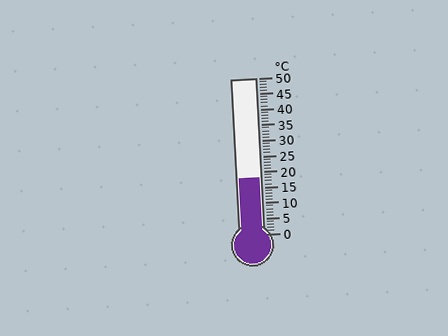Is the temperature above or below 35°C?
The temperature is below 35°C.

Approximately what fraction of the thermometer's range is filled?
The thermometer is filled to approximately 35% of its range.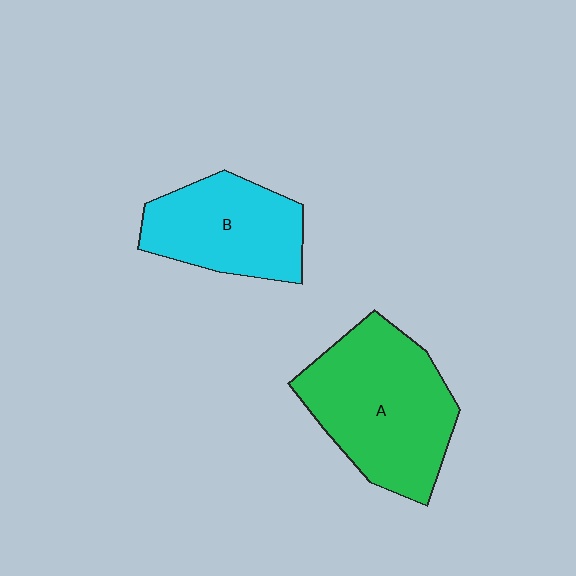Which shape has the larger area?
Shape A (green).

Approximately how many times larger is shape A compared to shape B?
Approximately 1.4 times.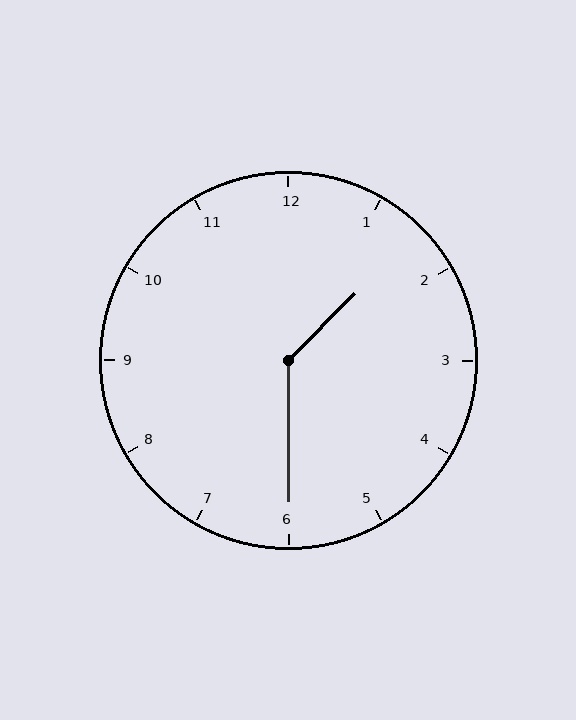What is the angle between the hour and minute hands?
Approximately 135 degrees.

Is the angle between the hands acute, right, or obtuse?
It is obtuse.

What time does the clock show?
1:30.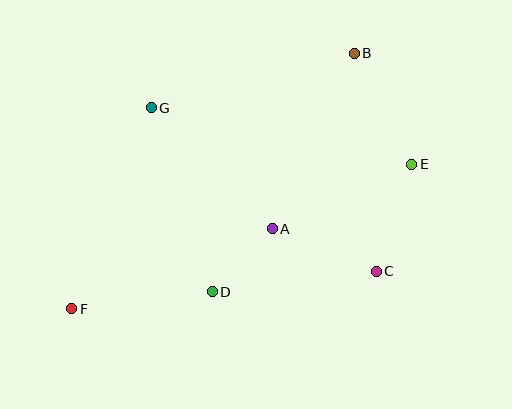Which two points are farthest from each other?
Points B and F are farthest from each other.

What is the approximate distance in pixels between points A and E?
The distance between A and E is approximately 153 pixels.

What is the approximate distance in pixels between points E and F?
The distance between E and F is approximately 369 pixels.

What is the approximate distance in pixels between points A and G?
The distance between A and G is approximately 171 pixels.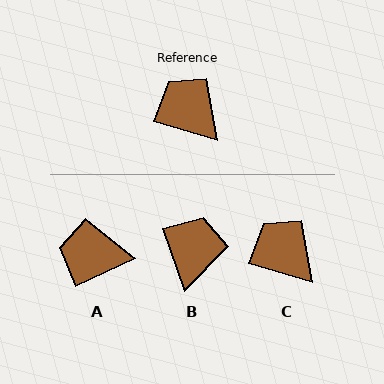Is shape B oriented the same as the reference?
No, it is off by about 55 degrees.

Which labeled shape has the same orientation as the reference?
C.